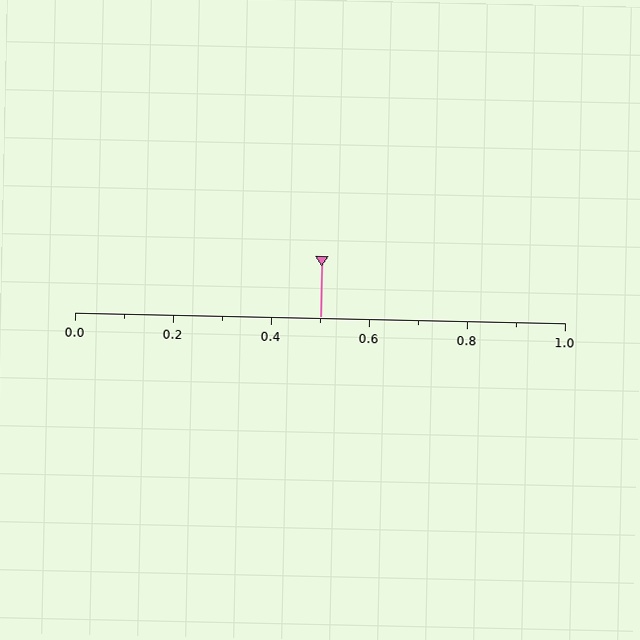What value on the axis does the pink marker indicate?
The marker indicates approximately 0.5.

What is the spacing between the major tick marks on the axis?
The major ticks are spaced 0.2 apart.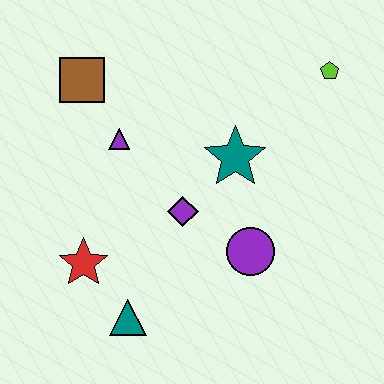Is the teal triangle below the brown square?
Yes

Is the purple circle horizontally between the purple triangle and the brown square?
No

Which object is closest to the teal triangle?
The red star is closest to the teal triangle.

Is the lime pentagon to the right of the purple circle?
Yes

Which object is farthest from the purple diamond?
The lime pentagon is farthest from the purple diamond.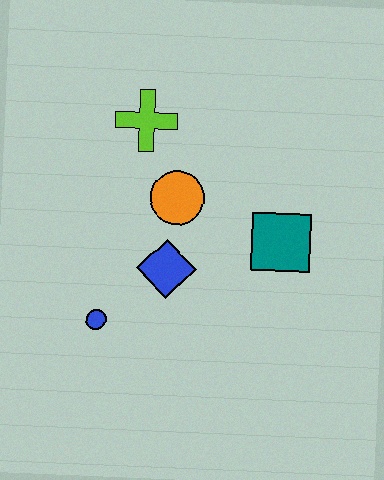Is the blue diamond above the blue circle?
Yes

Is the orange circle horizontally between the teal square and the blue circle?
Yes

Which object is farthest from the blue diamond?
The lime cross is farthest from the blue diamond.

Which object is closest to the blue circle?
The blue diamond is closest to the blue circle.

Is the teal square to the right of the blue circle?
Yes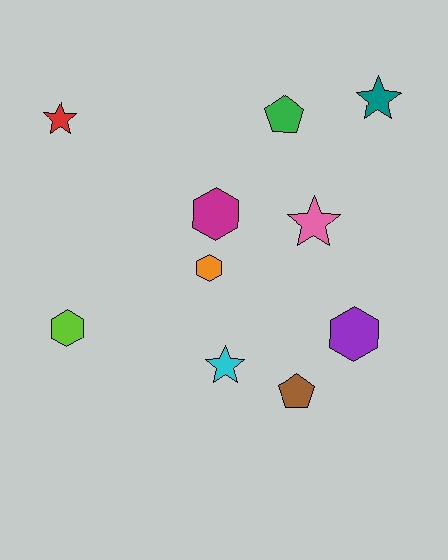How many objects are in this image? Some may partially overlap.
There are 10 objects.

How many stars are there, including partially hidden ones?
There are 4 stars.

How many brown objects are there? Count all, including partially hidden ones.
There is 1 brown object.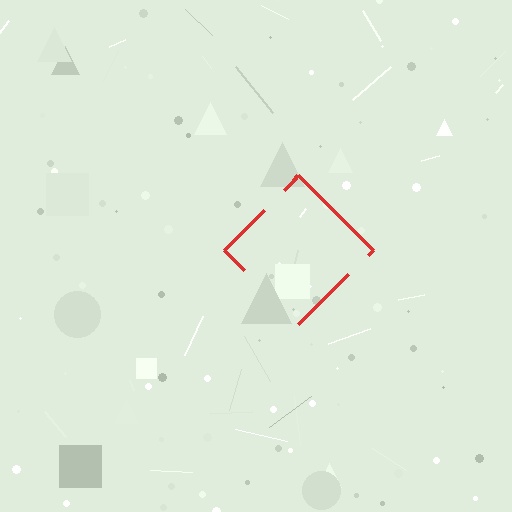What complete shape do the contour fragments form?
The contour fragments form a diamond.